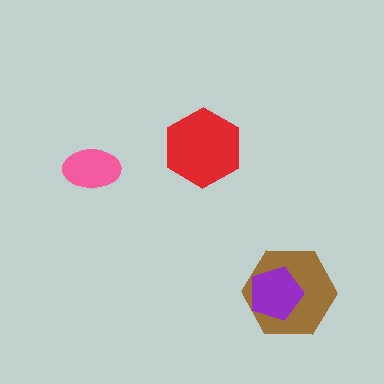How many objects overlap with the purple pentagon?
1 object overlaps with the purple pentagon.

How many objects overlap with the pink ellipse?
0 objects overlap with the pink ellipse.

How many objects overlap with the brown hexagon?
1 object overlaps with the brown hexagon.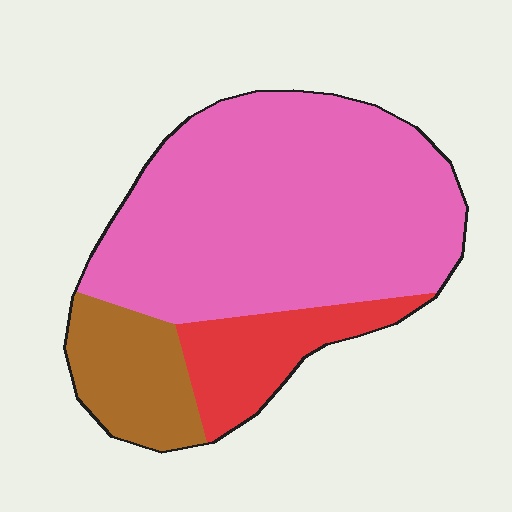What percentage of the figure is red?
Red takes up less than a quarter of the figure.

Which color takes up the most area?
Pink, at roughly 70%.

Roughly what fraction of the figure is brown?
Brown covers 16% of the figure.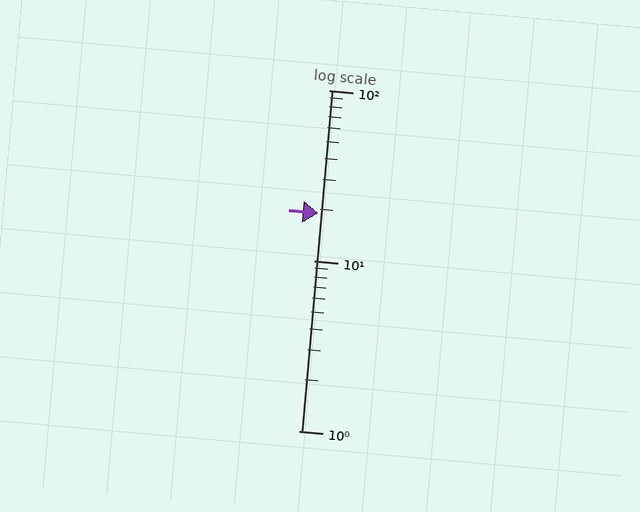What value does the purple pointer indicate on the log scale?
The pointer indicates approximately 19.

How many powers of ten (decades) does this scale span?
The scale spans 2 decades, from 1 to 100.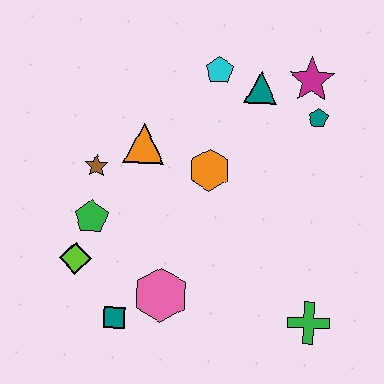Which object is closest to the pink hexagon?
The teal square is closest to the pink hexagon.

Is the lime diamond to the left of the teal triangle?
Yes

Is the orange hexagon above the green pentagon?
Yes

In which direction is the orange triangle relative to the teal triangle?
The orange triangle is to the left of the teal triangle.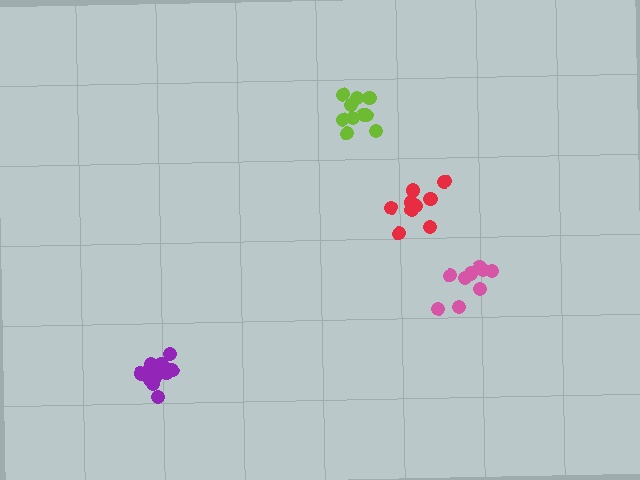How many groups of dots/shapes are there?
There are 4 groups.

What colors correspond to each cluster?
The clusters are colored: pink, purple, red, lime.